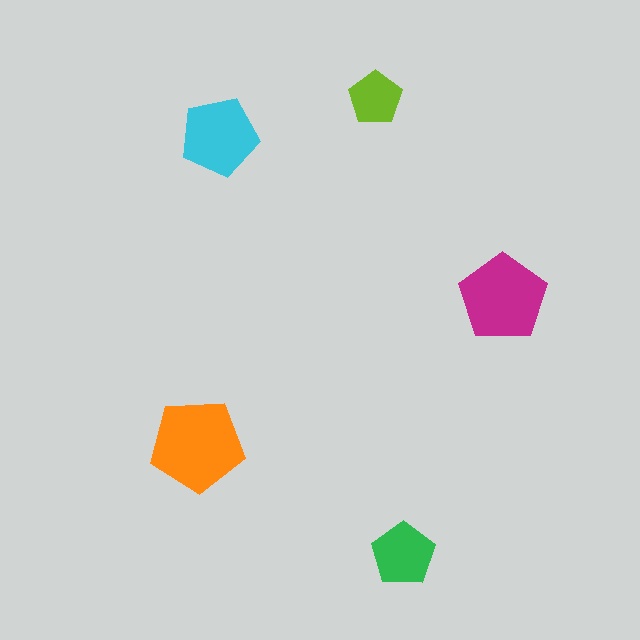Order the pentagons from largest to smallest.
the orange one, the magenta one, the cyan one, the green one, the lime one.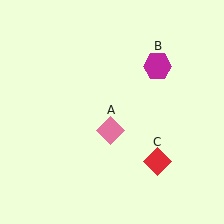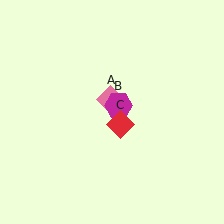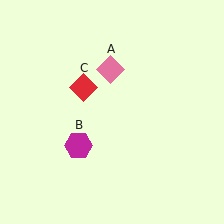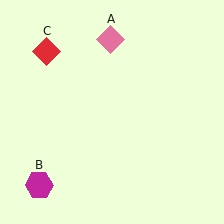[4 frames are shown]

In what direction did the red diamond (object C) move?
The red diamond (object C) moved up and to the left.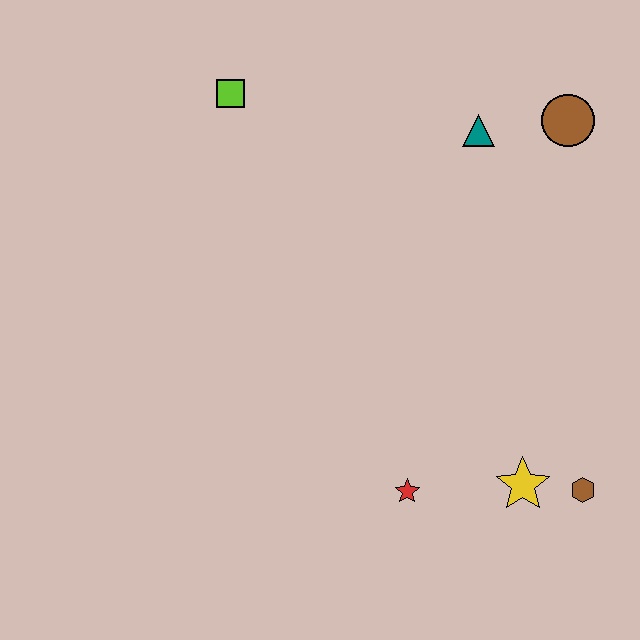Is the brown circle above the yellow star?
Yes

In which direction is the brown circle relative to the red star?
The brown circle is above the red star.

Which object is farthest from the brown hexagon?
The lime square is farthest from the brown hexagon.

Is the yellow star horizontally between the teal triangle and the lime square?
No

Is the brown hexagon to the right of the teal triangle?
Yes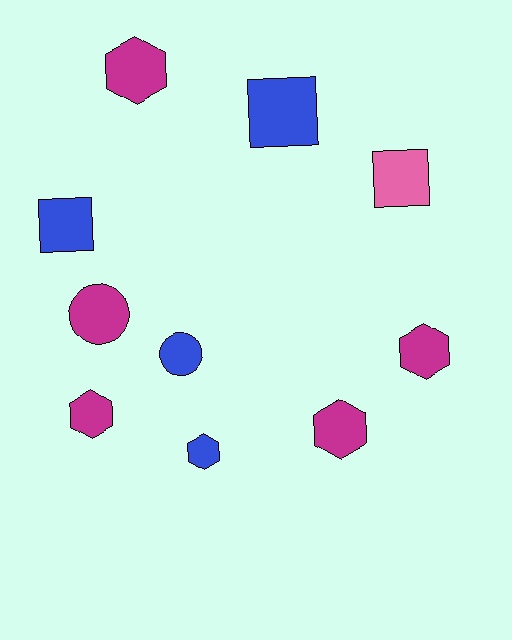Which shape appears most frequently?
Hexagon, with 5 objects.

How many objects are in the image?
There are 10 objects.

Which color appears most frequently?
Magenta, with 5 objects.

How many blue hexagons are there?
There is 1 blue hexagon.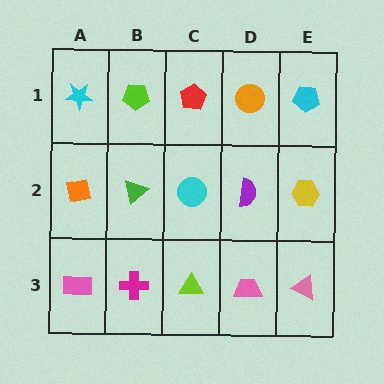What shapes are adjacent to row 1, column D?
A purple semicircle (row 2, column D), a red pentagon (row 1, column C), a cyan pentagon (row 1, column E).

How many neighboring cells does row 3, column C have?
3.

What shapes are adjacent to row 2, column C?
A red pentagon (row 1, column C), a lime triangle (row 3, column C), a green triangle (row 2, column B), a purple semicircle (row 2, column D).